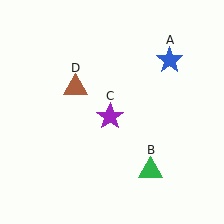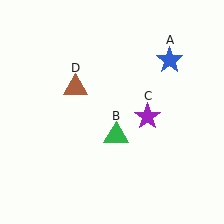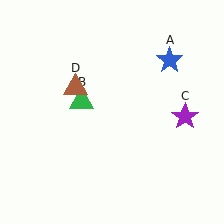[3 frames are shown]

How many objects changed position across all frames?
2 objects changed position: green triangle (object B), purple star (object C).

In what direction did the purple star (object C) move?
The purple star (object C) moved right.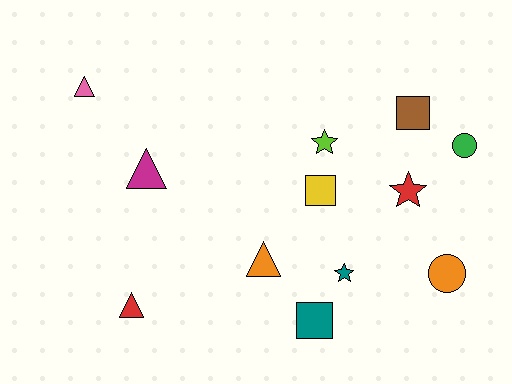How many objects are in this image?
There are 12 objects.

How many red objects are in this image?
There are 2 red objects.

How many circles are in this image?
There are 2 circles.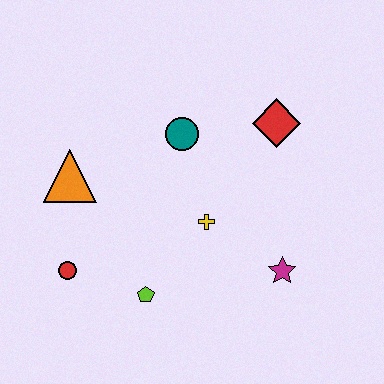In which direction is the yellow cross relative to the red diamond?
The yellow cross is below the red diamond.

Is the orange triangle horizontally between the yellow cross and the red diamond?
No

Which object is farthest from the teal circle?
The red circle is farthest from the teal circle.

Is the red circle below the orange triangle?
Yes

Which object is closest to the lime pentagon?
The red circle is closest to the lime pentagon.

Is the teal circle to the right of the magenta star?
No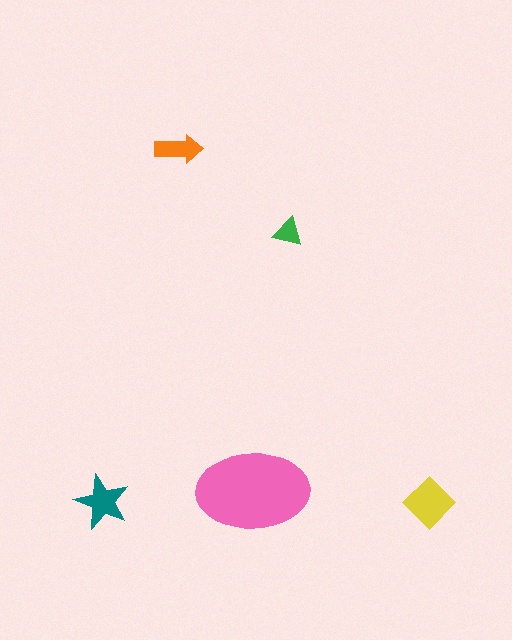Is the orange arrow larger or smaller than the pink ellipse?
Smaller.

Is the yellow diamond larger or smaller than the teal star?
Larger.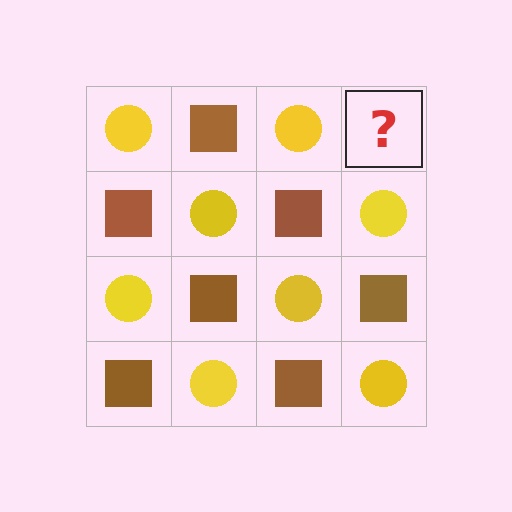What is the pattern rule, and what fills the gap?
The rule is that it alternates yellow circle and brown square in a checkerboard pattern. The gap should be filled with a brown square.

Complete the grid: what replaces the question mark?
The question mark should be replaced with a brown square.